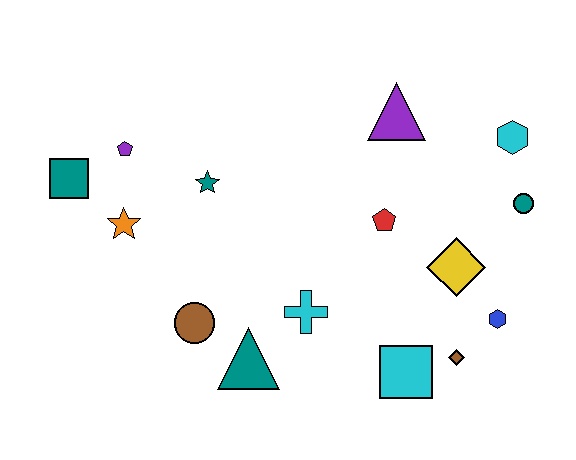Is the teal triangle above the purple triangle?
No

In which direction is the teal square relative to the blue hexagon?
The teal square is to the left of the blue hexagon.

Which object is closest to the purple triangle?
The red pentagon is closest to the purple triangle.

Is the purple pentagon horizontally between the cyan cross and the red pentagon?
No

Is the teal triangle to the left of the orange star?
No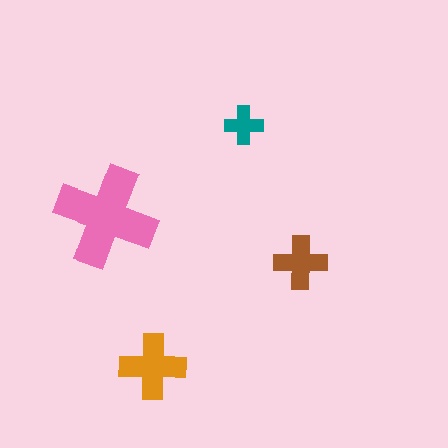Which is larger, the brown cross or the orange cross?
The orange one.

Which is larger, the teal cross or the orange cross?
The orange one.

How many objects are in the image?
There are 4 objects in the image.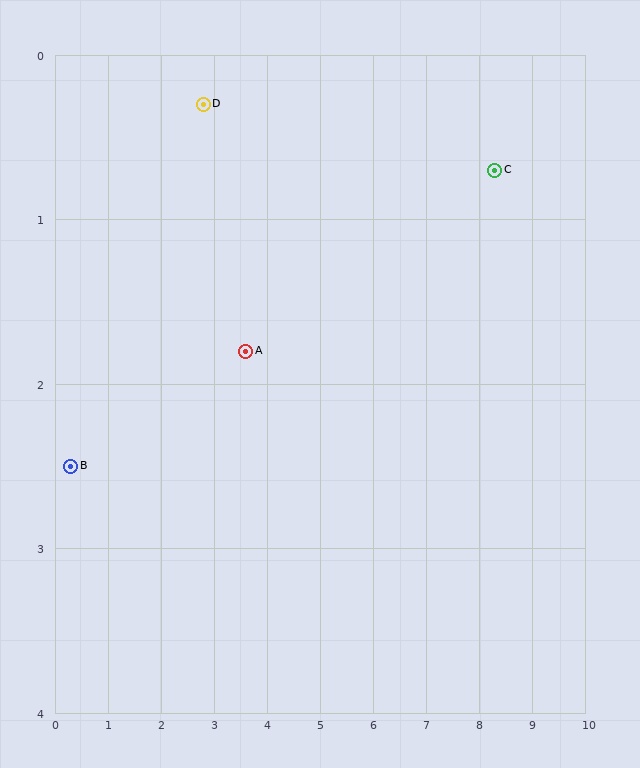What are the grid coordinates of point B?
Point B is at approximately (0.3, 2.5).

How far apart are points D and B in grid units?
Points D and B are about 3.3 grid units apart.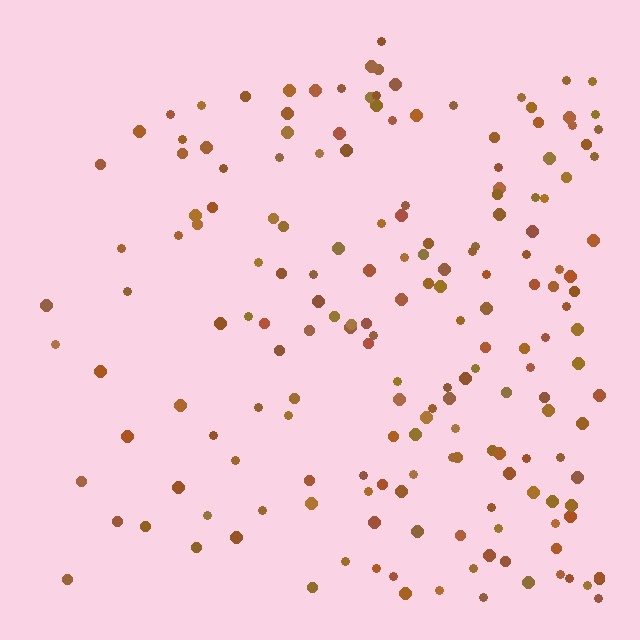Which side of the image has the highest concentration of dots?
The right.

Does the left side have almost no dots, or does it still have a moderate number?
Still a moderate number, just noticeably fewer than the right.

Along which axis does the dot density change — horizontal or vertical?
Horizontal.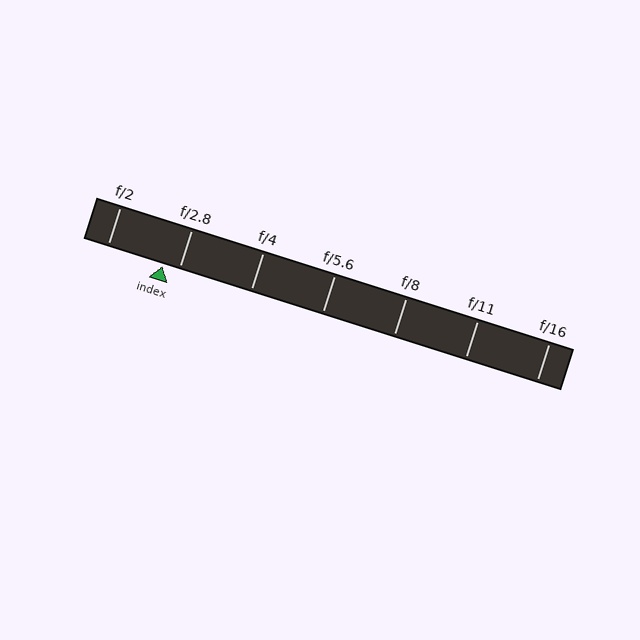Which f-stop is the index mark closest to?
The index mark is closest to f/2.8.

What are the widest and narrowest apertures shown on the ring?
The widest aperture shown is f/2 and the narrowest is f/16.